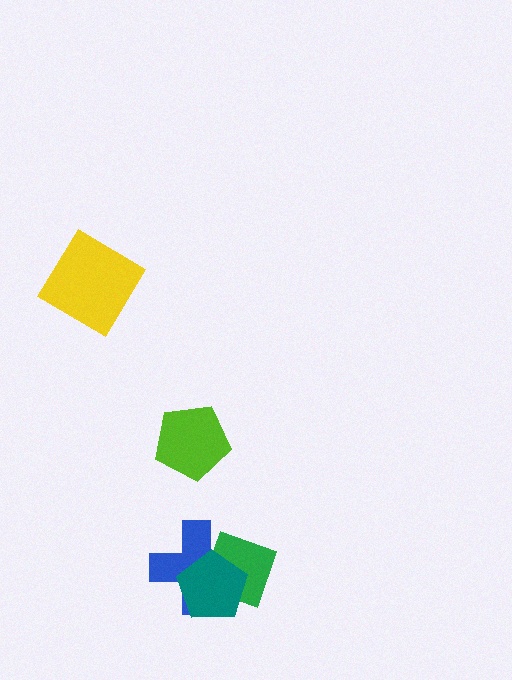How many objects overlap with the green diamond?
2 objects overlap with the green diamond.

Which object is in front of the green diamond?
The teal pentagon is in front of the green diamond.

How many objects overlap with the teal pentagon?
2 objects overlap with the teal pentagon.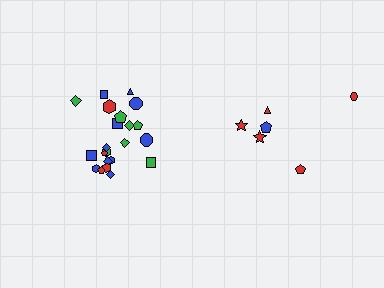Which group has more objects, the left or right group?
The left group.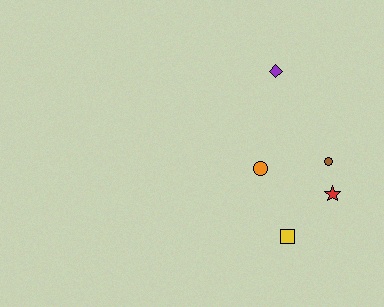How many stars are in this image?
There is 1 star.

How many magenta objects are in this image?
There are no magenta objects.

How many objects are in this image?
There are 5 objects.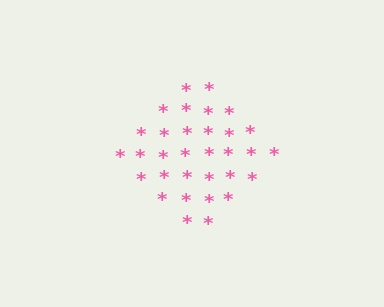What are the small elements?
The small elements are asterisks.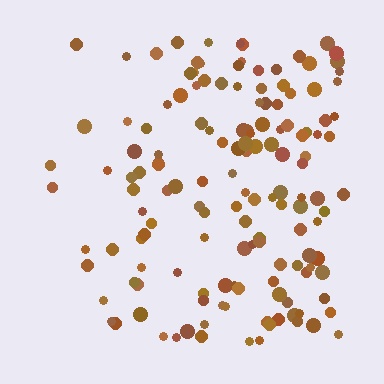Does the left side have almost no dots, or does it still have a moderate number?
Still a moderate number, just noticeably fewer than the right.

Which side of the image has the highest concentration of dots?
The right.